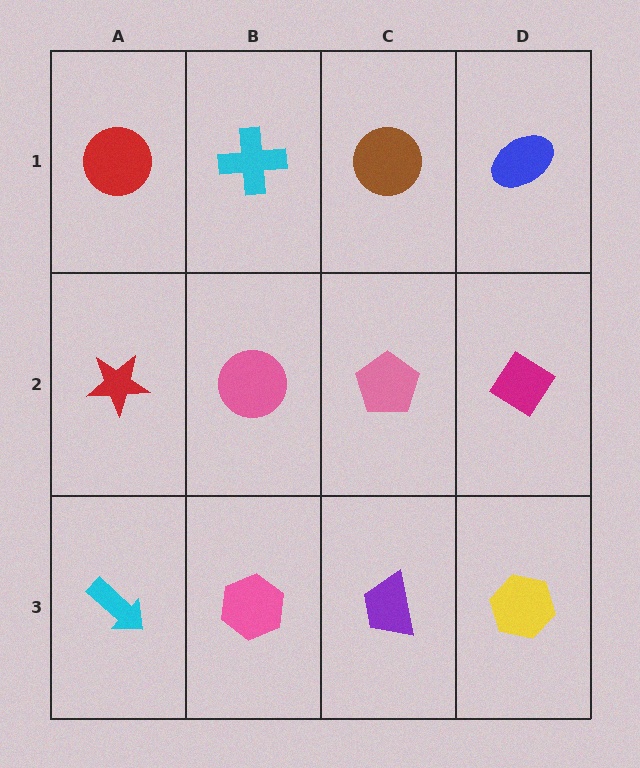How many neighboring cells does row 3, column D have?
2.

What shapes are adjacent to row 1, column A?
A red star (row 2, column A), a cyan cross (row 1, column B).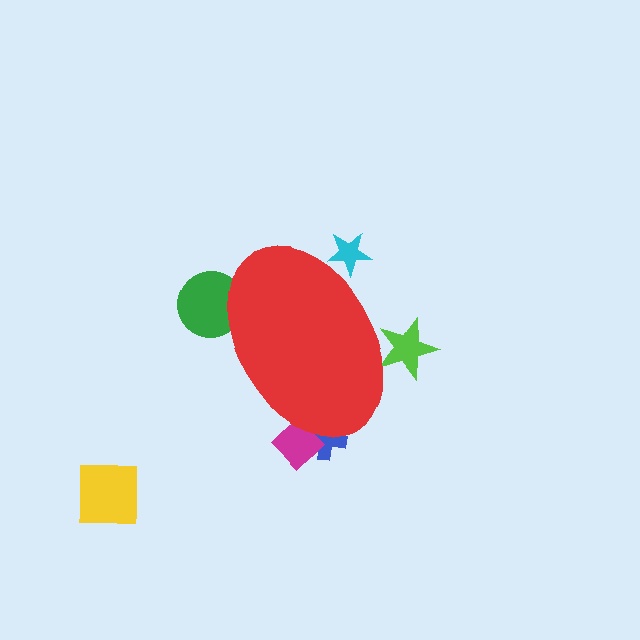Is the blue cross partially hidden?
Yes, the blue cross is partially hidden behind the red ellipse.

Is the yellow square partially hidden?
No, the yellow square is fully visible.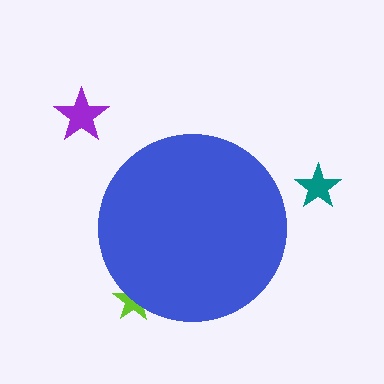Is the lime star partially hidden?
Yes, the lime star is partially hidden behind the blue circle.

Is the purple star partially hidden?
No, the purple star is fully visible.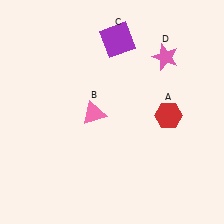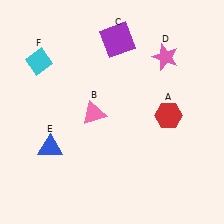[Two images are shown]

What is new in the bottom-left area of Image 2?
A blue triangle (E) was added in the bottom-left area of Image 2.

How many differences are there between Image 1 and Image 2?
There are 2 differences between the two images.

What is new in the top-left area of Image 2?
A cyan diamond (F) was added in the top-left area of Image 2.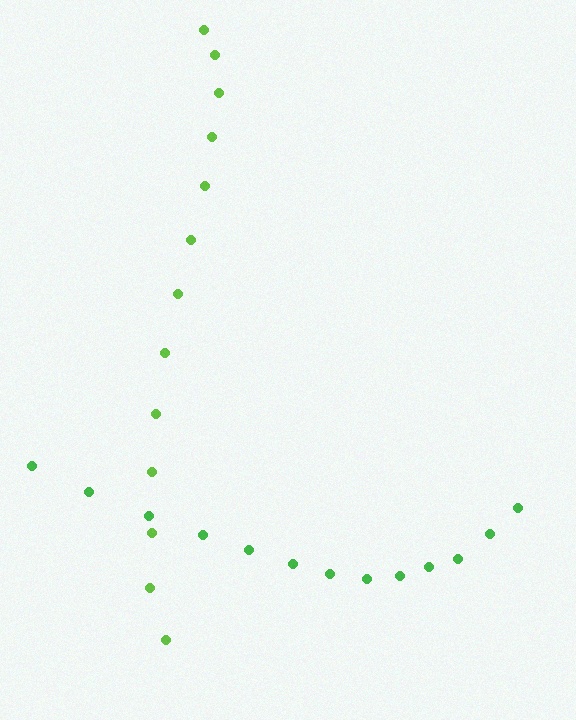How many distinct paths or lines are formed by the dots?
There are 2 distinct paths.